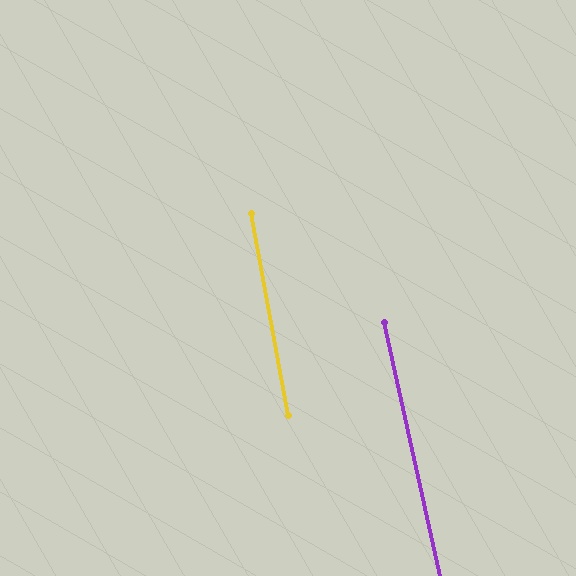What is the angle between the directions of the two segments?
Approximately 2 degrees.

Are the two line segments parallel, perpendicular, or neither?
Parallel — their directions differ by only 2.0°.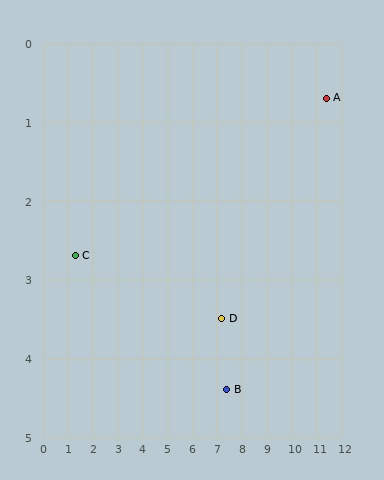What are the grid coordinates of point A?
Point A is at approximately (11.4, 0.7).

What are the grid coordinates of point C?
Point C is at approximately (1.3, 2.7).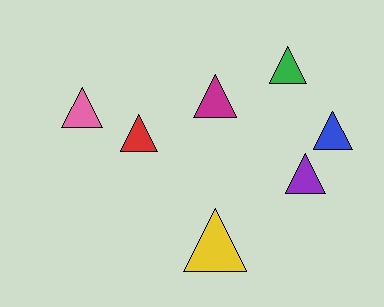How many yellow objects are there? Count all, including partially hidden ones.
There is 1 yellow object.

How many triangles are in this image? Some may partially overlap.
There are 7 triangles.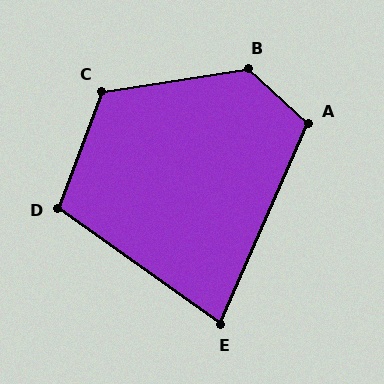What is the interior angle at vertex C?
Approximately 119 degrees (obtuse).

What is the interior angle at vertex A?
Approximately 108 degrees (obtuse).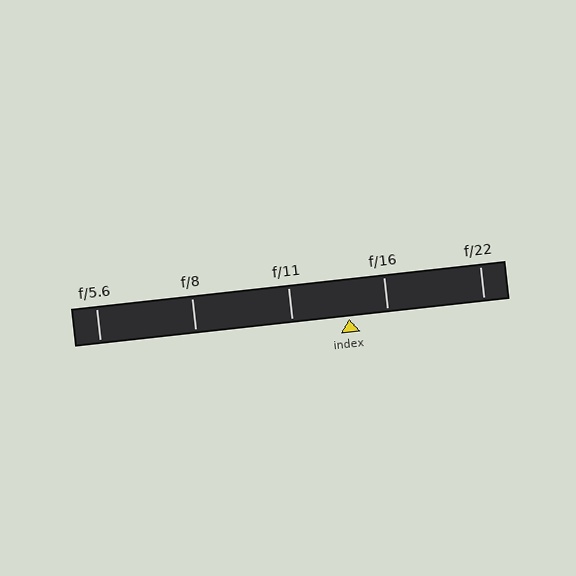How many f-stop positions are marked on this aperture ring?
There are 5 f-stop positions marked.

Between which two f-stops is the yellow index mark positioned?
The index mark is between f/11 and f/16.